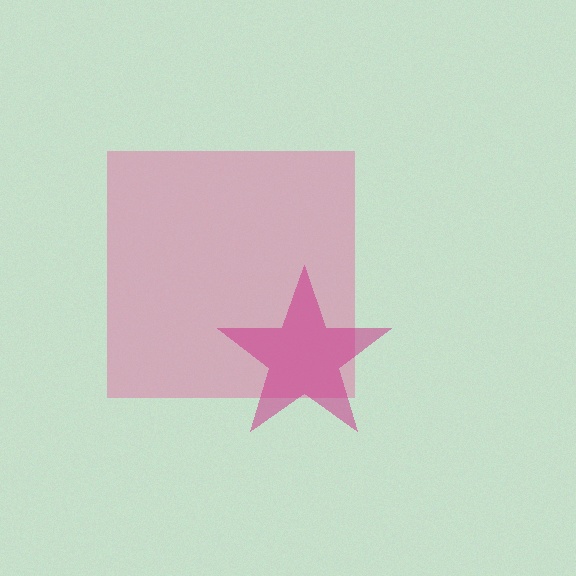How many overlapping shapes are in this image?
There are 2 overlapping shapes in the image.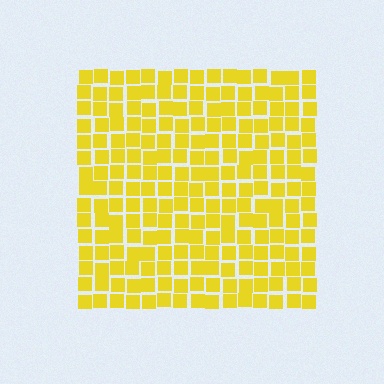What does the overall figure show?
The overall figure shows a square.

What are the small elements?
The small elements are squares.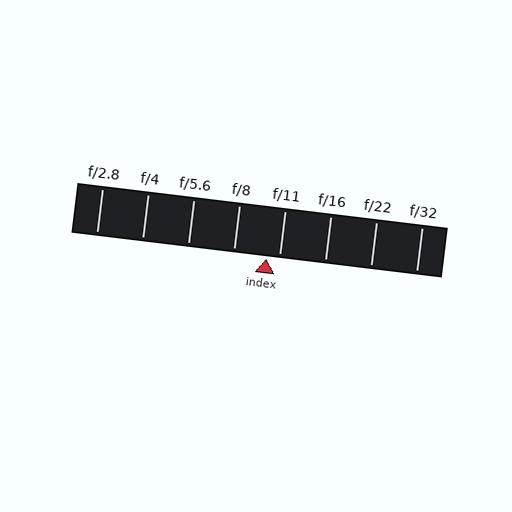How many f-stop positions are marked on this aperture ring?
There are 8 f-stop positions marked.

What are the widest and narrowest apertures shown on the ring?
The widest aperture shown is f/2.8 and the narrowest is f/32.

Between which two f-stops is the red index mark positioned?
The index mark is between f/8 and f/11.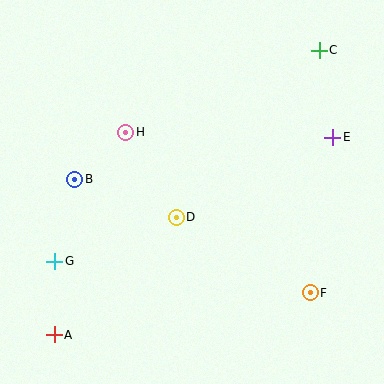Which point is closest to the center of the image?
Point D at (176, 217) is closest to the center.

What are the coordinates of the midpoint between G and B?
The midpoint between G and B is at (65, 220).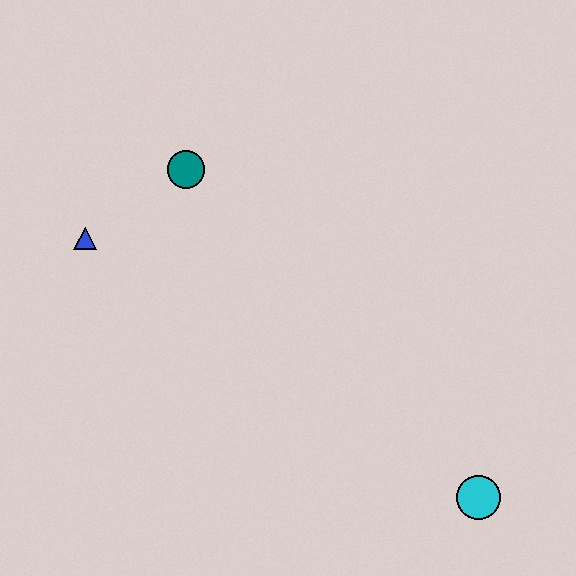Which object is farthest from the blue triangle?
The cyan circle is farthest from the blue triangle.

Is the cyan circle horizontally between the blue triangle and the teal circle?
No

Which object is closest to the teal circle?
The blue triangle is closest to the teal circle.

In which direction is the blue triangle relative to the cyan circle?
The blue triangle is to the left of the cyan circle.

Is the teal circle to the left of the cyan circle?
Yes